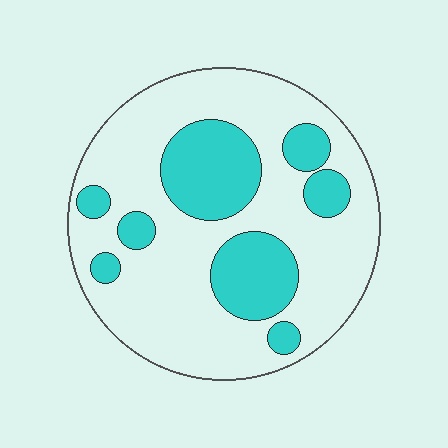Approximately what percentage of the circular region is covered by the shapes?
Approximately 30%.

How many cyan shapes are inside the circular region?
8.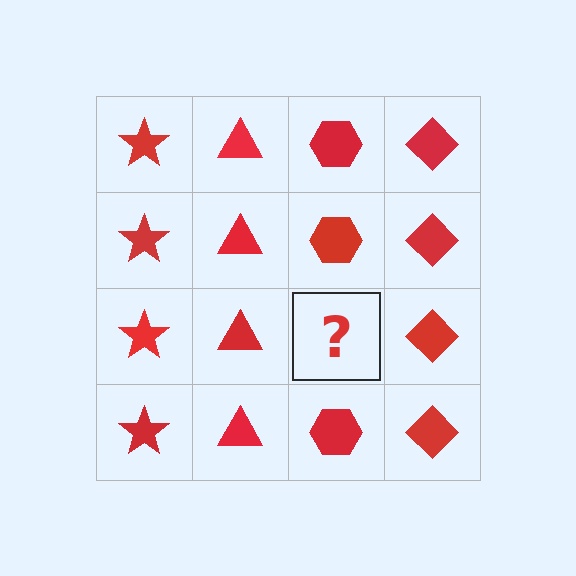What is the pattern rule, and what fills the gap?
The rule is that each column has a consistent shape. The gap should be filled with a red hexagon.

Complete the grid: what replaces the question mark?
The question mark should be replaced with a red hexagon.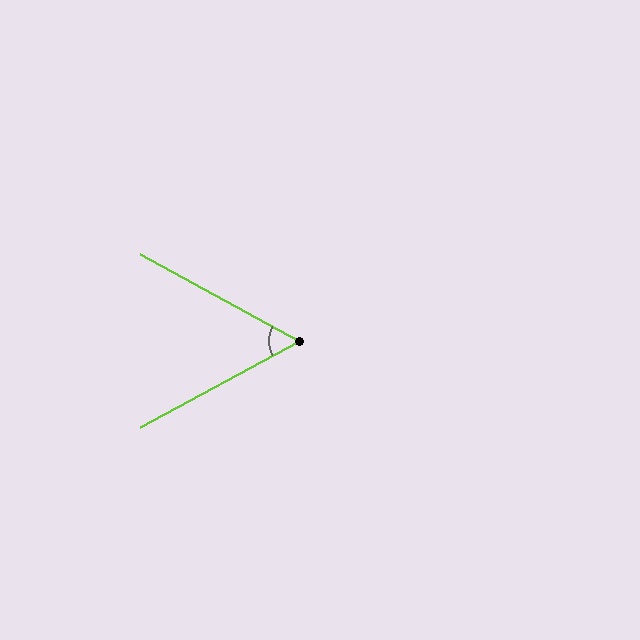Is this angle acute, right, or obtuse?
It is acute.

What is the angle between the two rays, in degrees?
Approximately 57 degrees.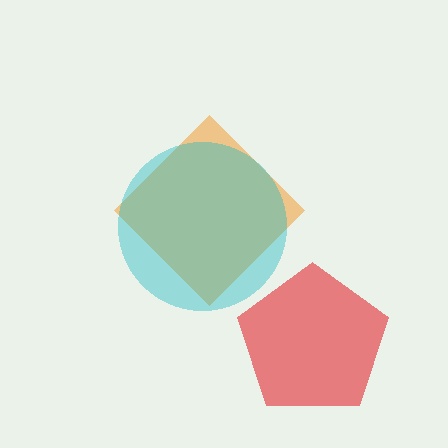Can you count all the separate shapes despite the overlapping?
Yes, there are 3 separate shapes.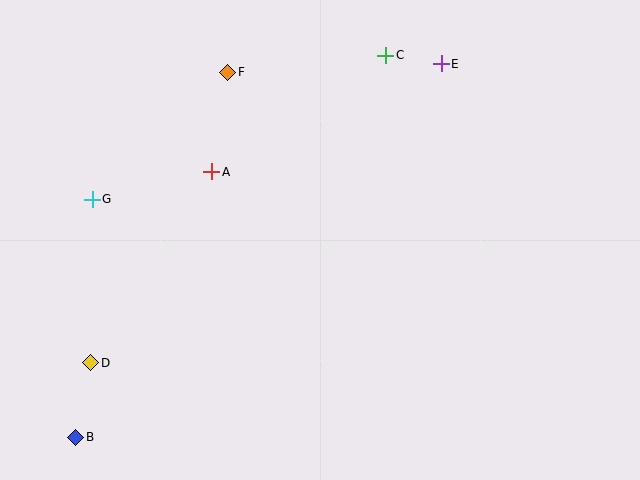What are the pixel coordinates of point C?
Point C is at (386, 55).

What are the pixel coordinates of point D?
Point D is at (91, 363).